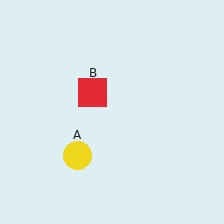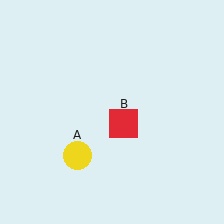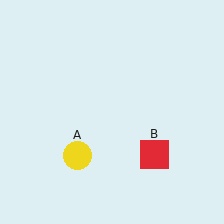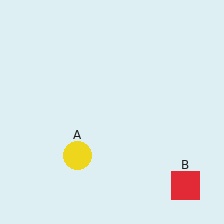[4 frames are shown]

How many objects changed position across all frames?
1 object changed position: red square (object B).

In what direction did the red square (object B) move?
The red square (object B) moved down and to the right.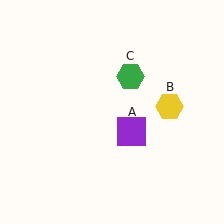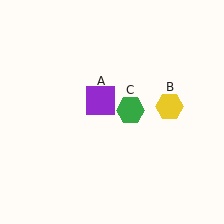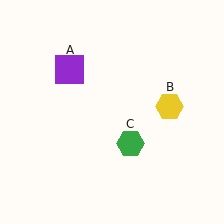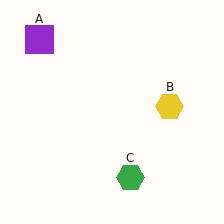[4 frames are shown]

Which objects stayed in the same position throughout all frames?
Yellow hexagon (object B) remained stationary.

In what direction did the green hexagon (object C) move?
The green hexagon (object C) moved down.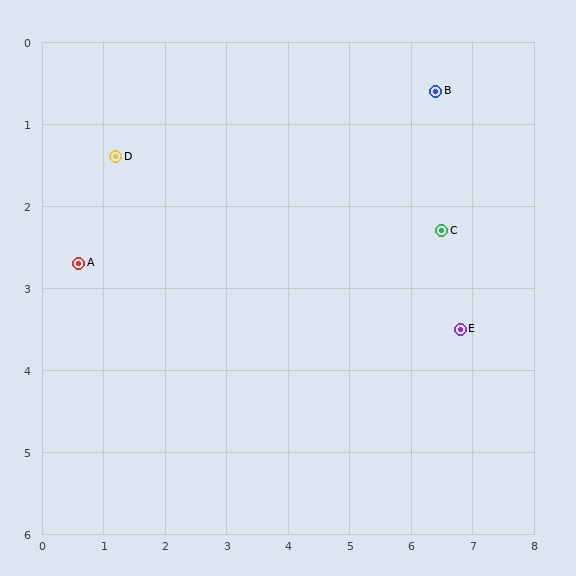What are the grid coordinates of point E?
Point E is at approximately (6.8, 3.5).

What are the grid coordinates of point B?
Point B is at approximately (6.4, 0.6).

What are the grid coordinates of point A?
Point A is at approximately (0.6, 2.7).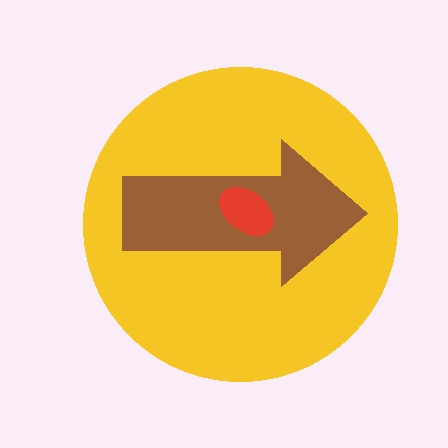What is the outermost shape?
The yellow circle.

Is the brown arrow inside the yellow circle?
Yes.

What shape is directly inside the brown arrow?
The red ellipse.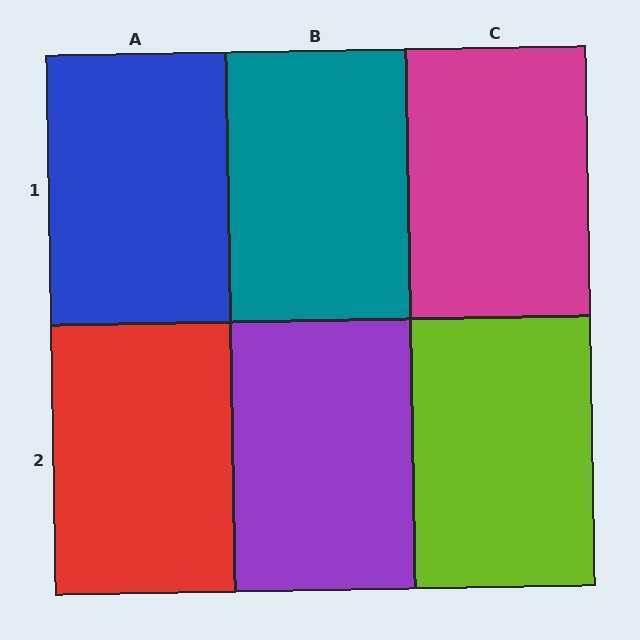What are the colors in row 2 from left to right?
Red, purple, lime.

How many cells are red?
1 cell is red.